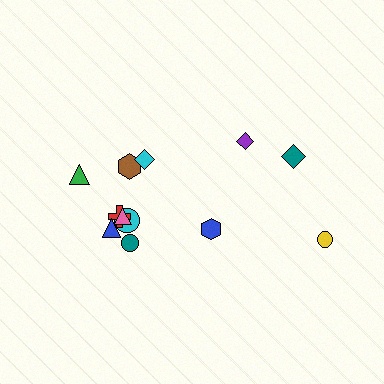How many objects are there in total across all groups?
There are 12 objects.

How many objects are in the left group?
There are 8 objects.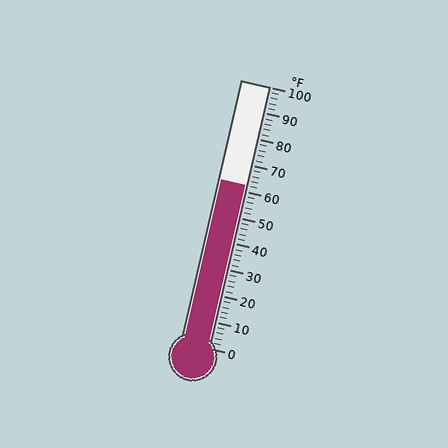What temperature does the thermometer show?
The thermometer shows approximately 62°F.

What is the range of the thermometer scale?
The thermometer scale ranges from 0°F to 100°F.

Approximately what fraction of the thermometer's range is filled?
The thermometer is filled to approximately 60% of its range.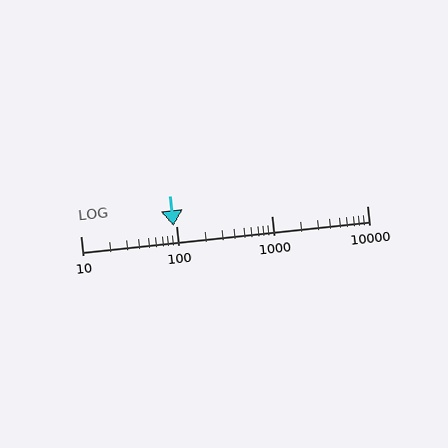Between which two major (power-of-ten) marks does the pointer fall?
The pointer is between 10 and 100.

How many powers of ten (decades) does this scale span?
The scale spans 3 decades, from 10 to 10000.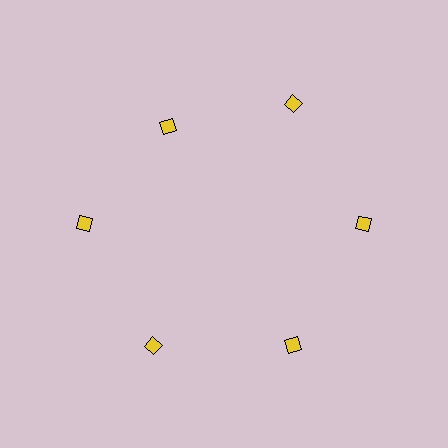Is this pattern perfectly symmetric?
No. The 6 yellow diamonds are arranged in a ring, but one element near the 11 o'clock position is pulled inward toward the center, breaking the 6-fold rotational symmetry.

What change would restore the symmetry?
The symmetry would be restored by moving it outward, back onto the ring so that all 6 diamonds sit at equal angles and equal distance from the center.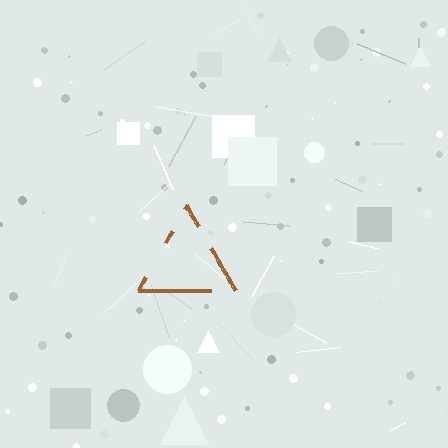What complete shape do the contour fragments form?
The contour fragments form a triangle.